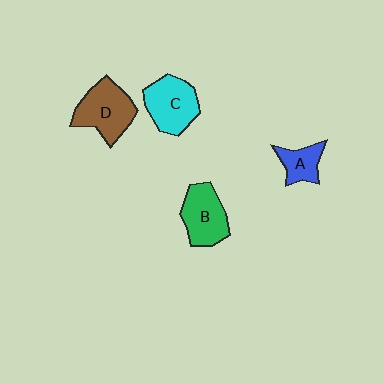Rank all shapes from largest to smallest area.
From largest to smallest: D (brown), C (cyan), B (green), A (blue).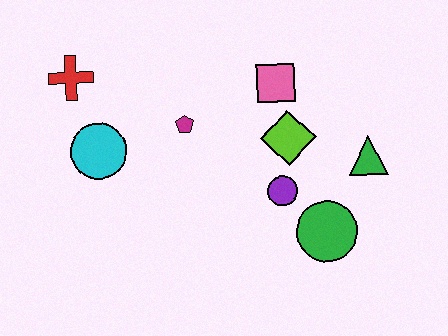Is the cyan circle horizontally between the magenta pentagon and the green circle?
No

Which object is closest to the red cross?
The cyan circle is closest to the red cross.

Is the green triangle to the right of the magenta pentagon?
Yes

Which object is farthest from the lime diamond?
The red cross is farthest from the lime diamond.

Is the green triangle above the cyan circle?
No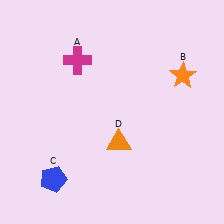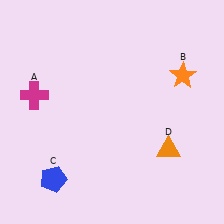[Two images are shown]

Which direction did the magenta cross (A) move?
The magenta cross (A) moved left.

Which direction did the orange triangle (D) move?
The orange triangle (D) moved right.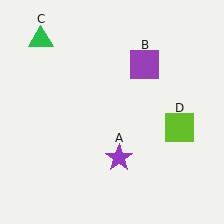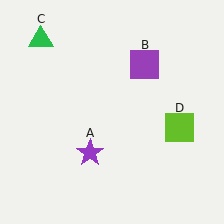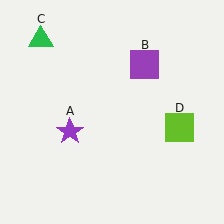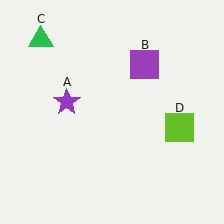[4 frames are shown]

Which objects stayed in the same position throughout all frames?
Purple square (object B) and green triangle (object C) and lime square (object D) remained stationary.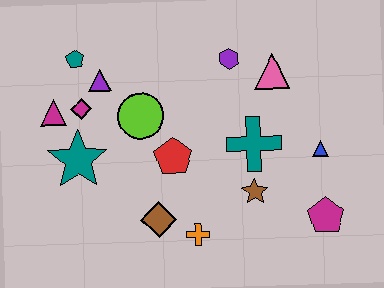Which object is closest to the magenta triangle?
The magenta diamond is closest to the magenta triangle.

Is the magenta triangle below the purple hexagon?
Yes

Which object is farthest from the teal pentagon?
The magenta pentagon is farthest from the teal pentagon.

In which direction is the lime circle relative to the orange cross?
The lime circle is above the orange cross.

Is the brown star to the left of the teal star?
No